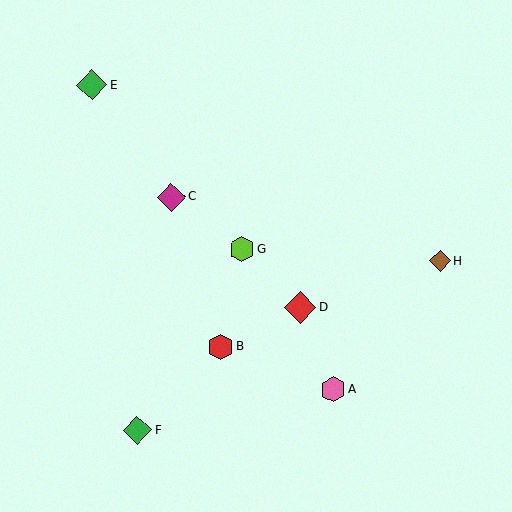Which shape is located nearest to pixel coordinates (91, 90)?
The green diamond (labeled E) at (92, 85) is nearest to that location.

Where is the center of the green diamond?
The center of the green diamond is at (92, 85).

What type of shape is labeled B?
Shape B is a red hexagon.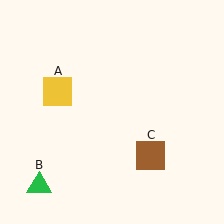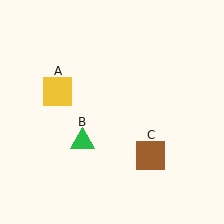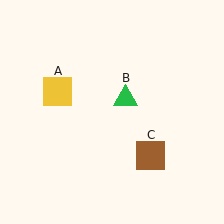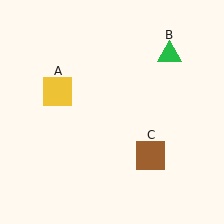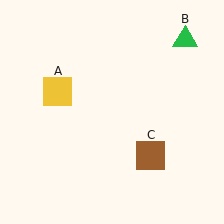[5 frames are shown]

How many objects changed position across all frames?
1 object changed position: green triangle (object B).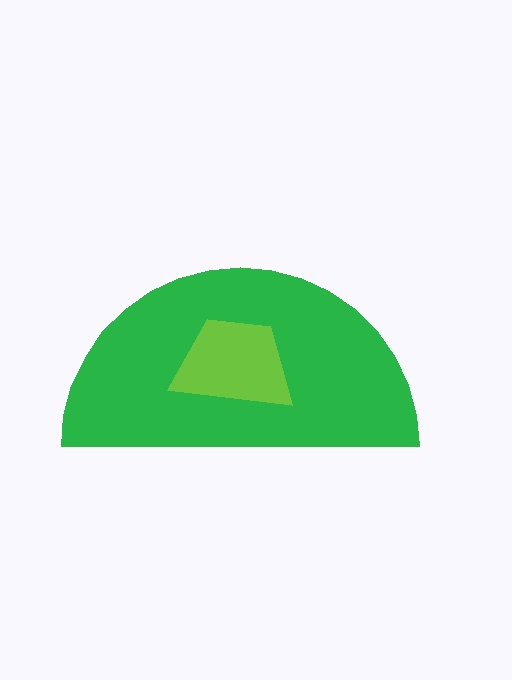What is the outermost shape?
The green semicircle.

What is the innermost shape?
The lime trapezoid.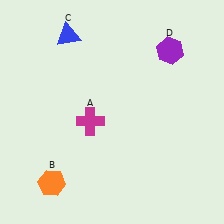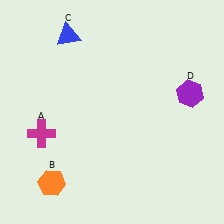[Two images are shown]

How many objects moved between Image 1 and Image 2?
2 objects moved between the two images.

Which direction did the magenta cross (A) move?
The magenta cross (A) moved left.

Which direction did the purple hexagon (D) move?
The purple hexagon (D) moved down.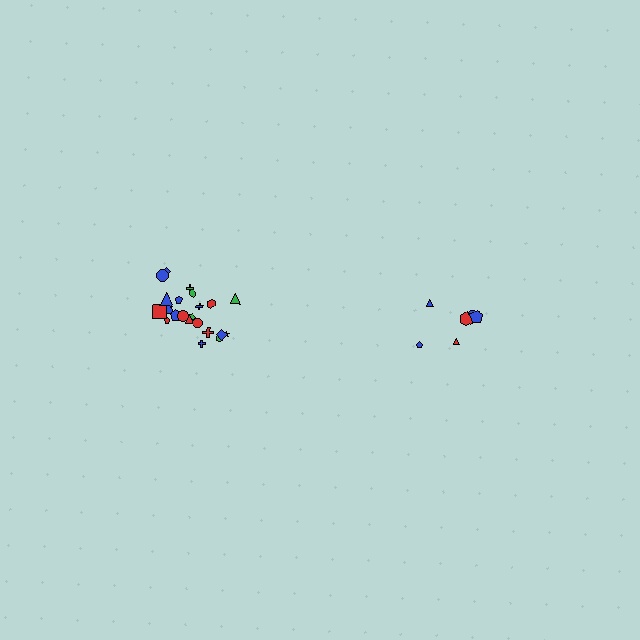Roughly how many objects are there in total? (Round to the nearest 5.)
Roughly 30 objects in total.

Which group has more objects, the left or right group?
The left group.